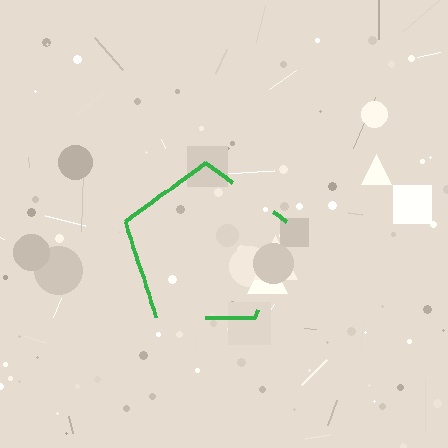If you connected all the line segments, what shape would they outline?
They would outline a pentagon.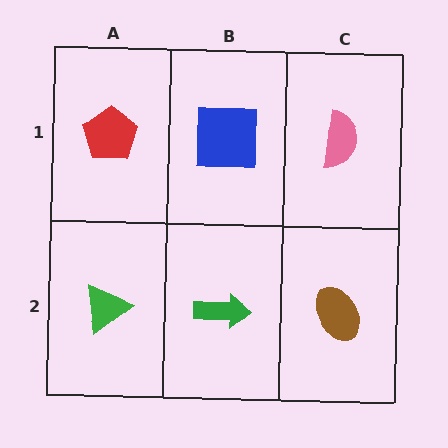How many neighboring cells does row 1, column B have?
3.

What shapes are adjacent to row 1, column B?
A green arrow (row 2, column B), a red pentagon (row 1, column A), a pink semicircle (row 1, column C).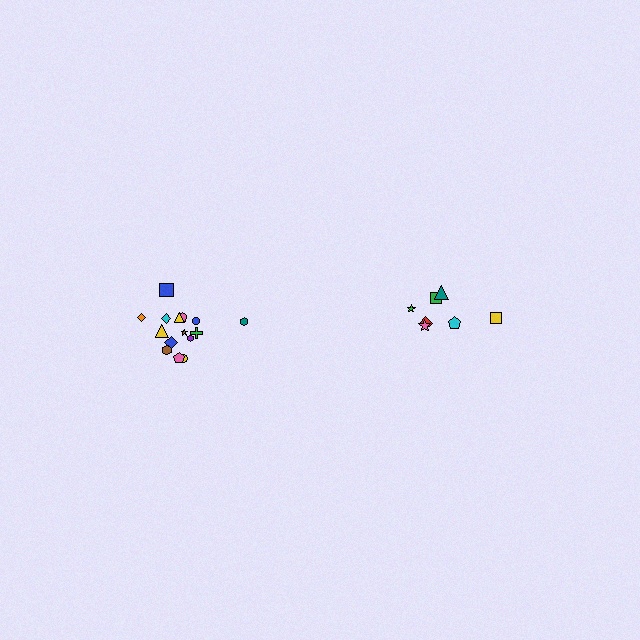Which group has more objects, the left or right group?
The left group.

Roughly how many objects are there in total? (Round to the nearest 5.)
Roughly 20 objects in total.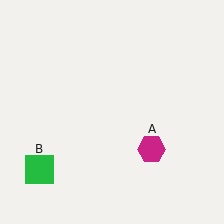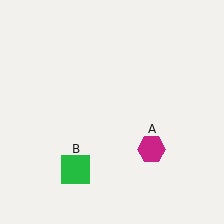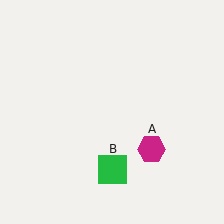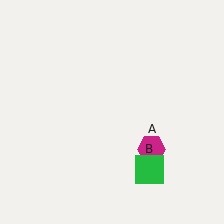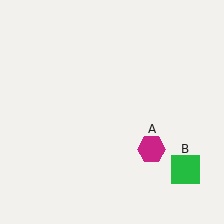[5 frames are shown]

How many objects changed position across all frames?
1 object changed position: green square (object B).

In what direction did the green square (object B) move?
The green square (object B) moved right.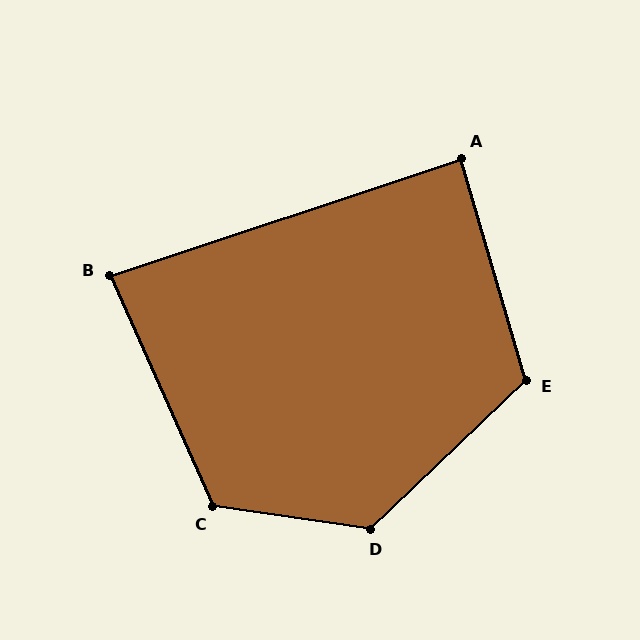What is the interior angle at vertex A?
Approximately 88 degrees (approximately right).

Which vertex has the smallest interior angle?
B, at approximately 84 degrees.